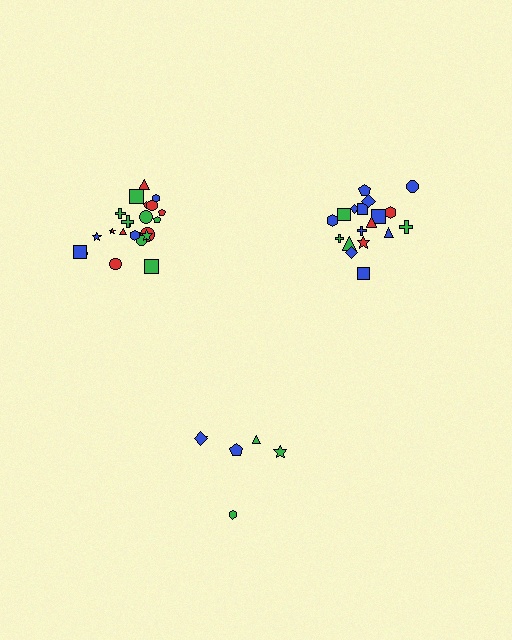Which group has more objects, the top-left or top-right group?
The top-left group.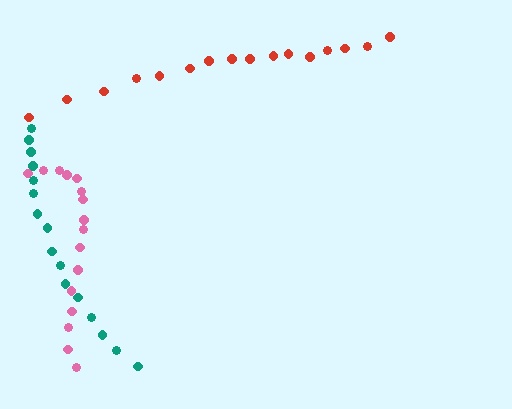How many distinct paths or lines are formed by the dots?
There are 3 distinct paths.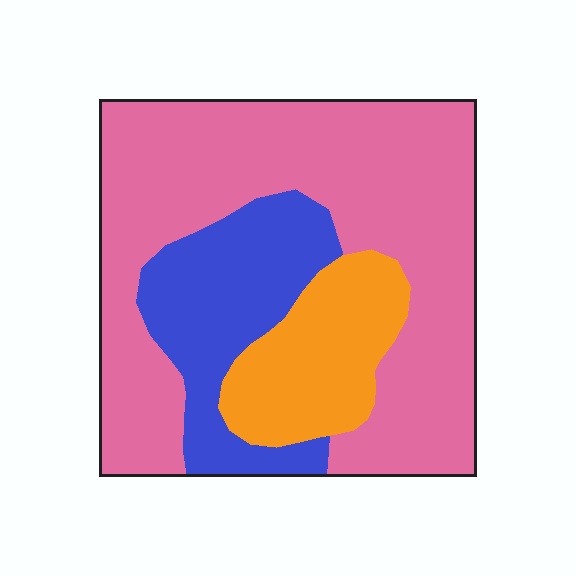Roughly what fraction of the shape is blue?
Blue takes up about one fifth (1/5) of the shape.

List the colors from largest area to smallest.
From largest to smallest: pink, blue, orange.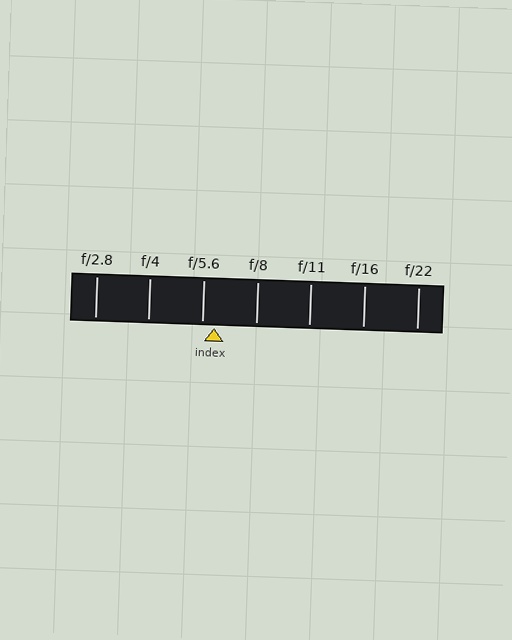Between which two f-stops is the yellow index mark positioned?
The index mark is between f/5.6 and f/8.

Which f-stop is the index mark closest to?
The index mark is closest to f/5.6.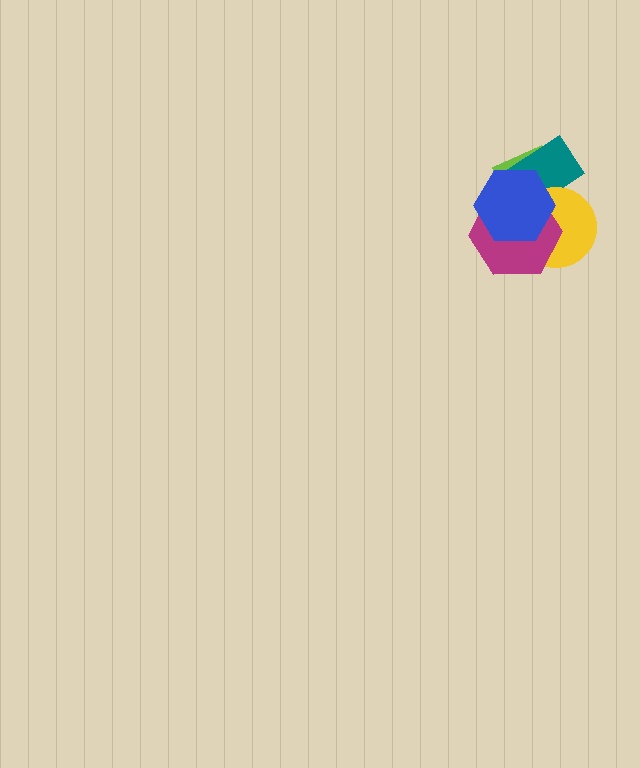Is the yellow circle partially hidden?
Yes, it is partially covered by another shape.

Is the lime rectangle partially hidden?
Yes, it is partially covered by another shape.